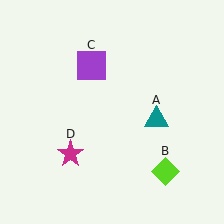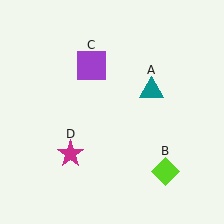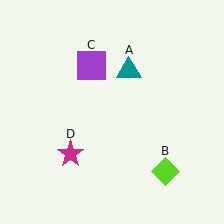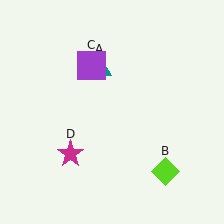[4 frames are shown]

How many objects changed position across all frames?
1 object changed position: teal triangle (object A).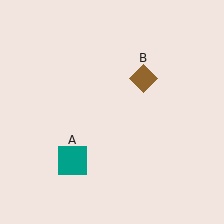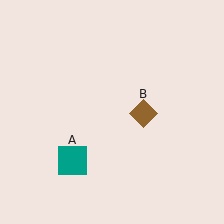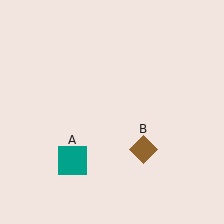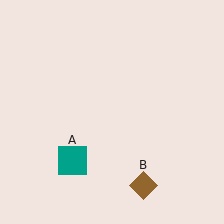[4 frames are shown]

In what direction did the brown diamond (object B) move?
The brown diamond (object B) moved down.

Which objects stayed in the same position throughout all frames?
Teal square (object A) remained stationary.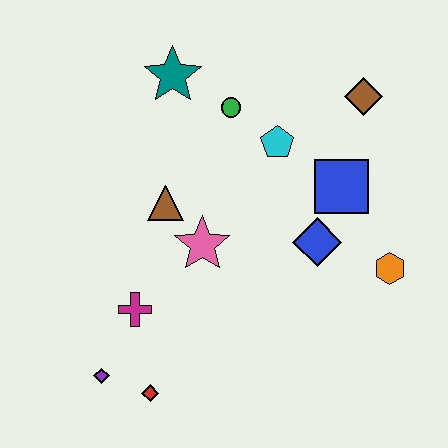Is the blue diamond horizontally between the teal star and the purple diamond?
No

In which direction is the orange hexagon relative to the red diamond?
The orange hexagon is to the right of the red diamond.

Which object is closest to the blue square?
The blue diamond is closest to the blue square.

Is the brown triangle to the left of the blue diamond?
Yes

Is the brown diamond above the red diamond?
Yes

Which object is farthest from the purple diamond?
The brown diamond is farthest from the purple diamond.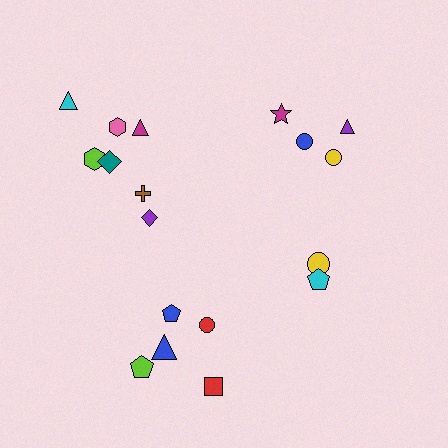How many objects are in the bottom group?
There are 6 objects.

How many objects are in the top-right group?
There are 5 objects.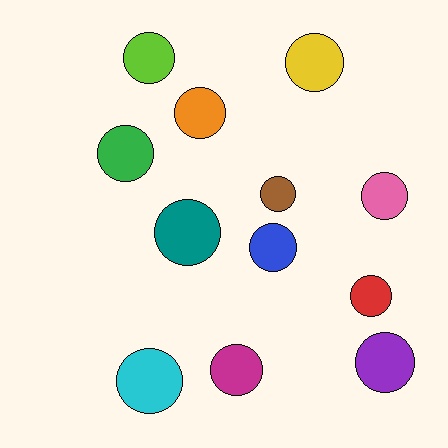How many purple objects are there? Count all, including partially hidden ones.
There is 1 purple object.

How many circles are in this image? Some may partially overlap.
There are 12 circles.